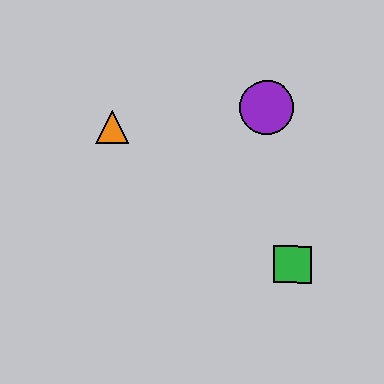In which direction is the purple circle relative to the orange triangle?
The purple circle is to the right of the orange triangle.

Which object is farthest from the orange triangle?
The green square is farthest from the orange triangle.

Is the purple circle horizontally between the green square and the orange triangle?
Yes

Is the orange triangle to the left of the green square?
Yes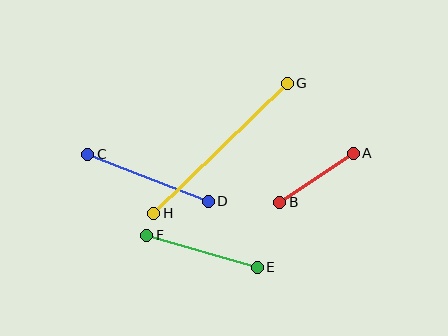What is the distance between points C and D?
The distance is approximately 129 pixels.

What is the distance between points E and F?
The distance is approximately 115 pixels.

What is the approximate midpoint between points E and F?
The midpoint is at approximately (202, 251) pixels.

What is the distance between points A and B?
The distance is approximately 88 pixels.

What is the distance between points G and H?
The distance is approximately 186 pixels.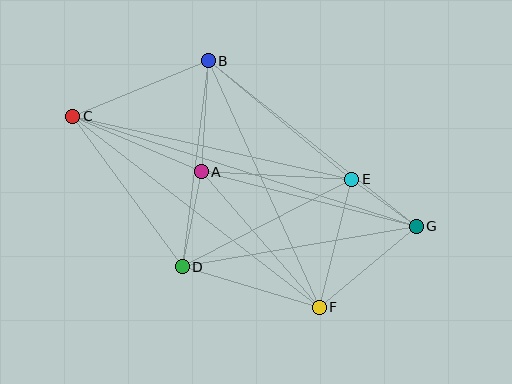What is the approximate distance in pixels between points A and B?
The distance between A and B is approximately 111 pixels.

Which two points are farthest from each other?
Points C and G are farthest from each other.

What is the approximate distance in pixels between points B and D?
The distance between B and D is approximately 208 pixels.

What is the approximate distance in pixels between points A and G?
The distance between A and G is approximately 222 pixels.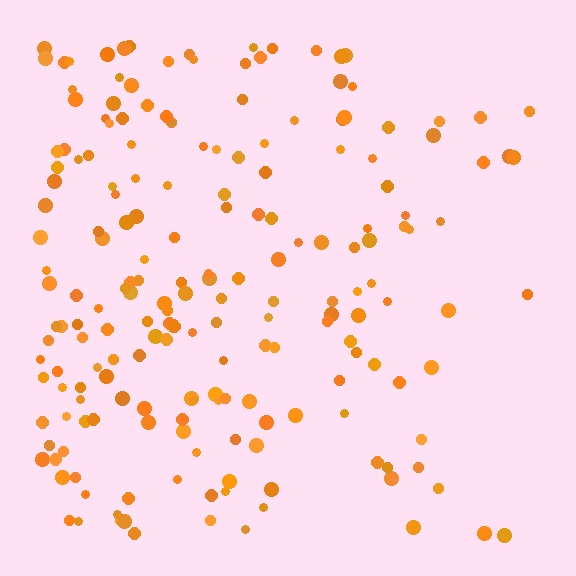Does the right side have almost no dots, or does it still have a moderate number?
Still a moderate number, just noticeably fewer than the left.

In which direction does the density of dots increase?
From right to left, with the left side densest.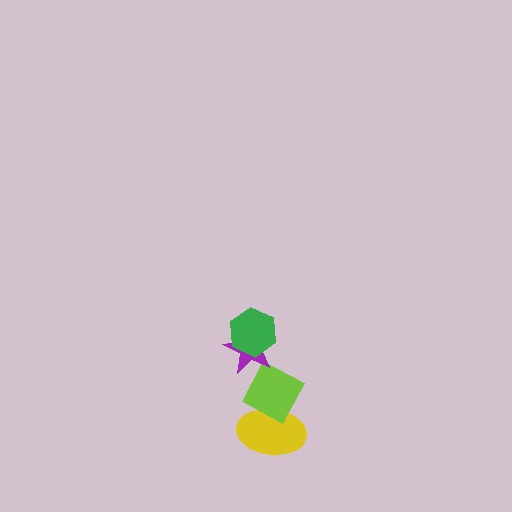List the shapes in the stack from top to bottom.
From top to bottom: the green hexagon, the purple star, the lime diamond, the yellow ellipse.